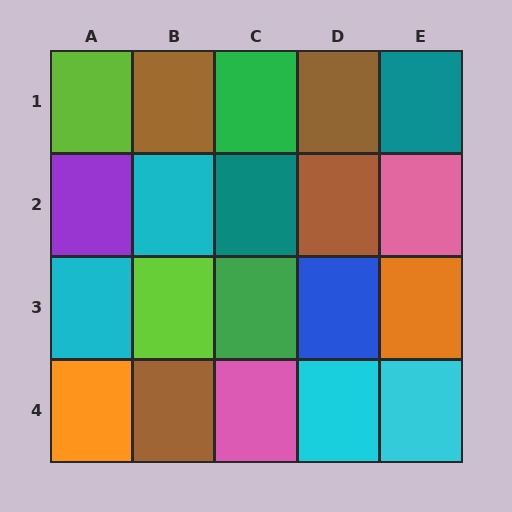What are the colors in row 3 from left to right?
Cyan, lime, green, blue, orange.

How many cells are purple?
1 cell is purple.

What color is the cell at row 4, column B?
Brown.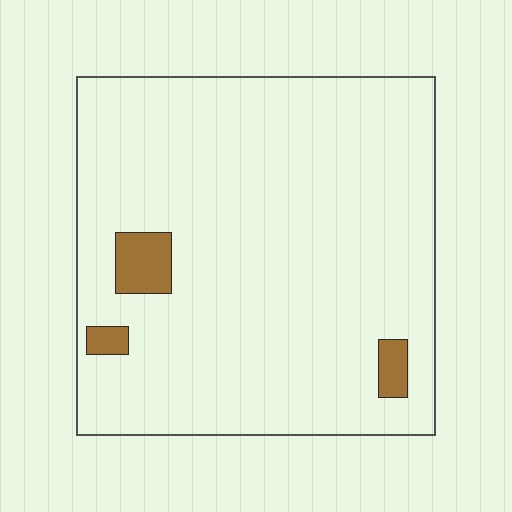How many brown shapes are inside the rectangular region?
3.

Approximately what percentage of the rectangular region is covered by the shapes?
Approximately 5%.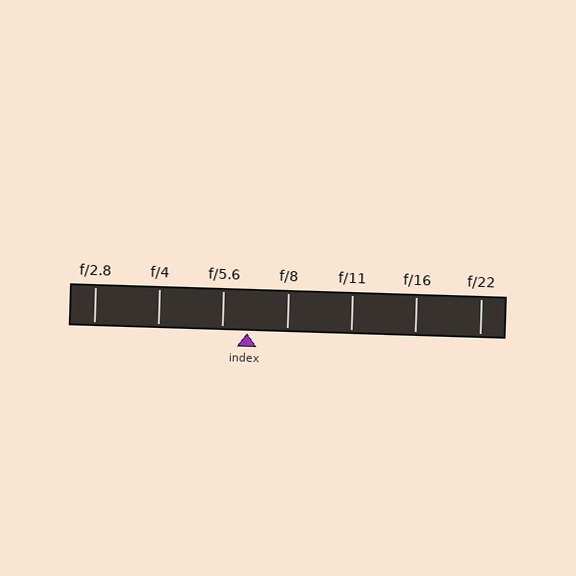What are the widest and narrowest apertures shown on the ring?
The widest aperture shown is f/2.8 and the narrowest is f/22.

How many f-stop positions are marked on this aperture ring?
There are 7 f-stop positions marked.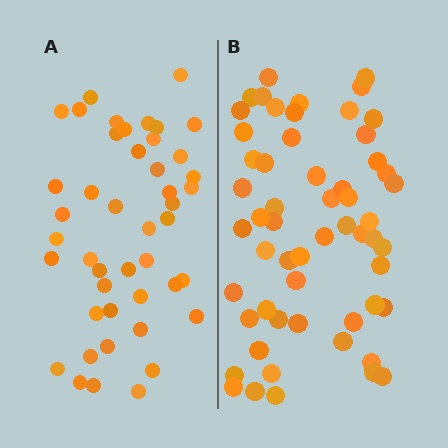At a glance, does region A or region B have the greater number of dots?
Region B (the right region) has more dots.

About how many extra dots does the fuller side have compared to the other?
Region B has roughly 12 or so more dots than region A.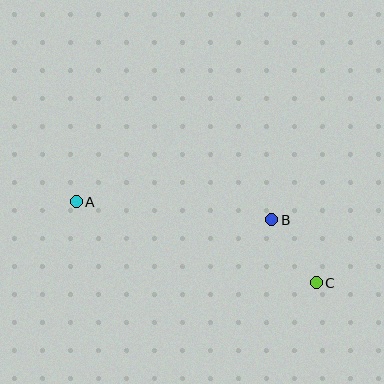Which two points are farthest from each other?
Points A and C are farthest from each other.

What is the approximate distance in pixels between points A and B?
The distance between A and B is approximately 196 pixels.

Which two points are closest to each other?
Points B and C are closest to each other.